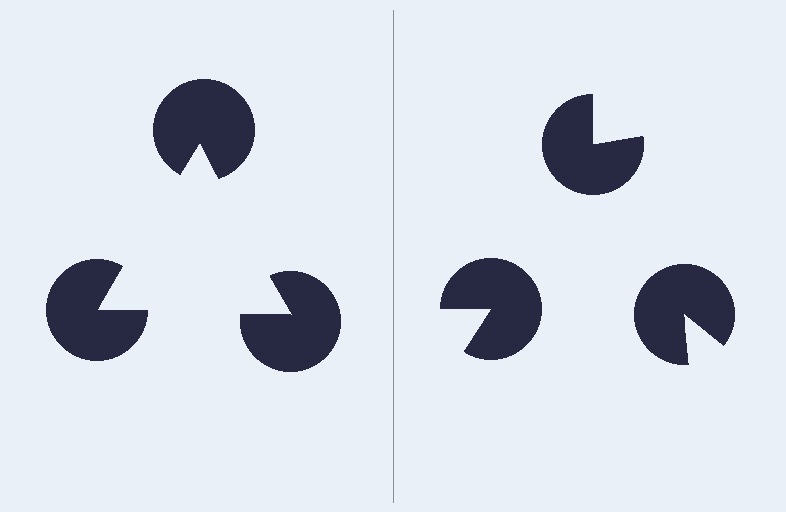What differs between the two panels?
The pac-man discs are positioned identically on both sides; only the wedge orientations differ. On the left they align to a triangle; on the right they are misaligned.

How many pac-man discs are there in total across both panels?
6 — 3 on each side.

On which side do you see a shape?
An illusory triangle appears on the left side. On the right side the wedge cuts are rotated, so no coherent shape forms.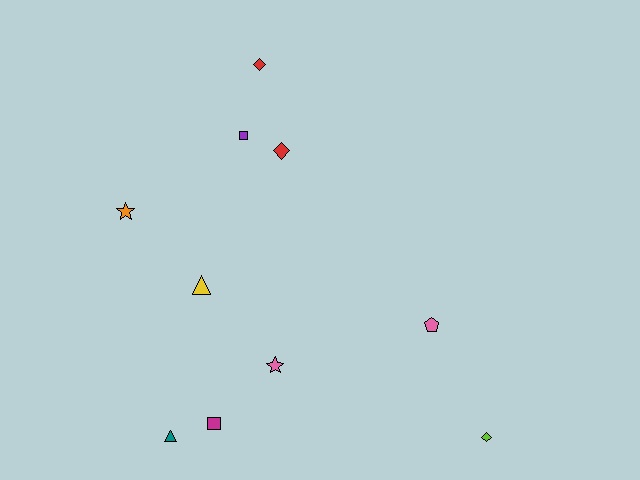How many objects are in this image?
There are 10 objects.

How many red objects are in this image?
There are 2 red objects.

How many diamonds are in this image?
There are 3 diamonds.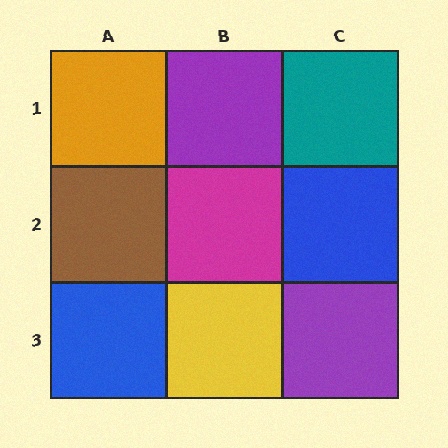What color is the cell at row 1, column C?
Teal.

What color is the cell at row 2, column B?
Magenta.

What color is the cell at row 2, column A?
Brown.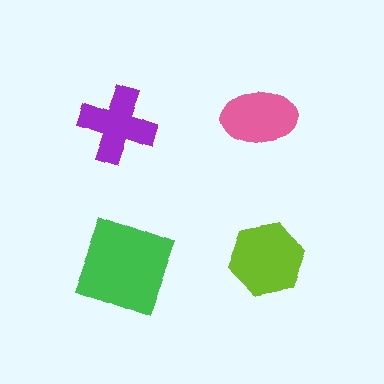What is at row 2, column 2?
A lime hexagon.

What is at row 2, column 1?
A green square.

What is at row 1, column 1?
A purple cross.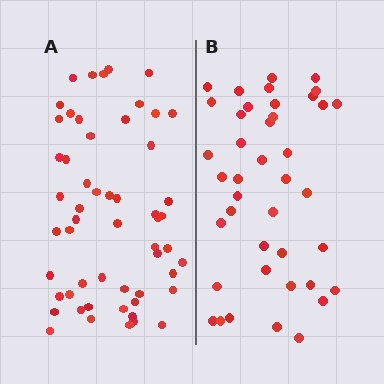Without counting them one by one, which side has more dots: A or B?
Region A (the left region) has more dots.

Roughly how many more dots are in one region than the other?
Region A has approximately 15 more dots than region B.